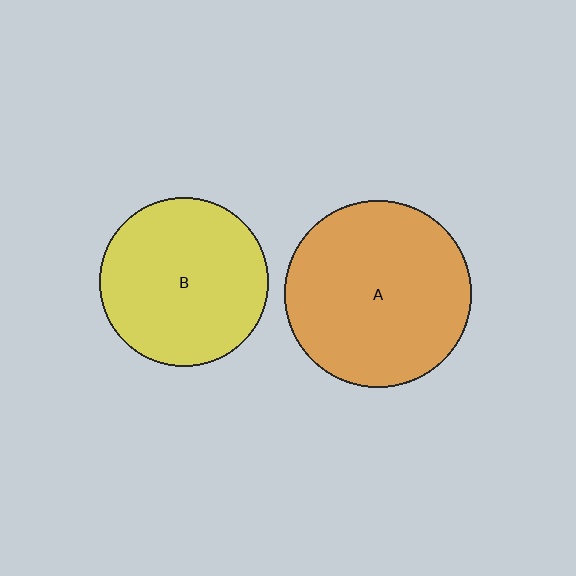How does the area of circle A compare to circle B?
Approximately 1.2 times.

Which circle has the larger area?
Circle A (orange).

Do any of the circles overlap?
No, none of the circles overlap.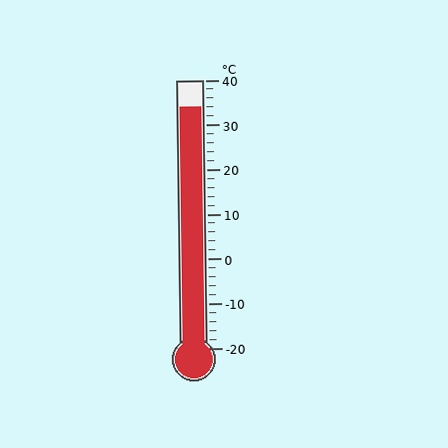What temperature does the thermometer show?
The thermometer shows approximately 34°C.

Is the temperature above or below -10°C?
The temperature is above -10°C.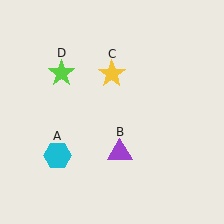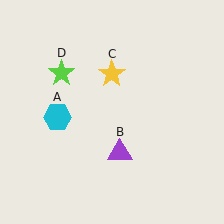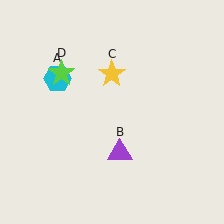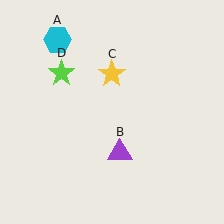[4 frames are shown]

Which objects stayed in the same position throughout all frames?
Purple triangle (object B) and yellow star (object C) and lime star (object D) remained stationary.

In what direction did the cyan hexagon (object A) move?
The cyan hexagon (object A) moved up.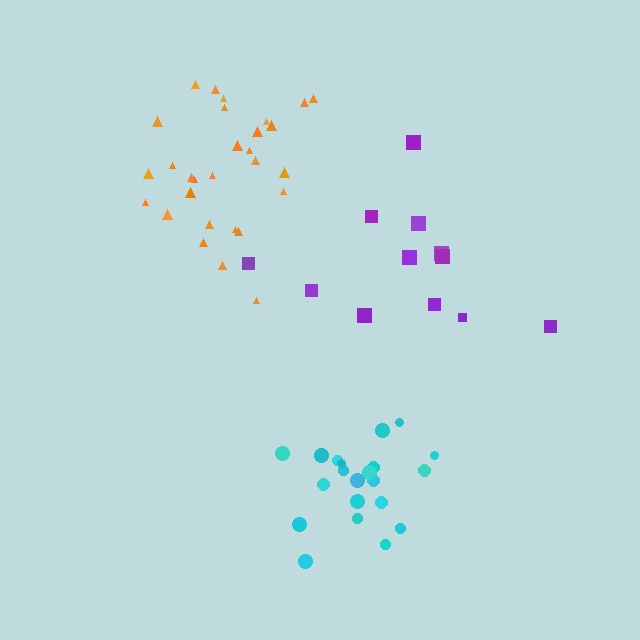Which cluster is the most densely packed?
Cyan.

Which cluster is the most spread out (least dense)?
Purple.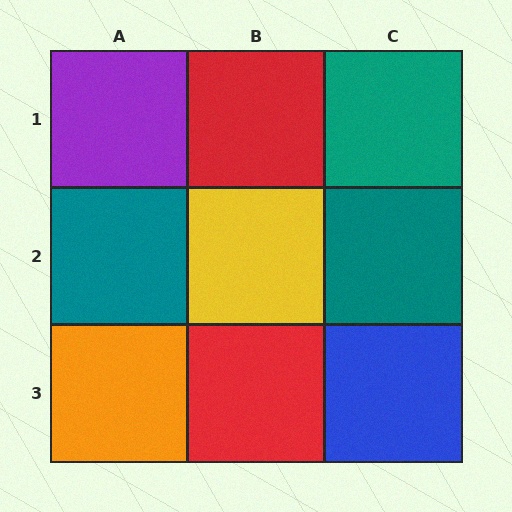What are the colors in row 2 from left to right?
Teal, yellow, teal.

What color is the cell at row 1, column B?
Red.